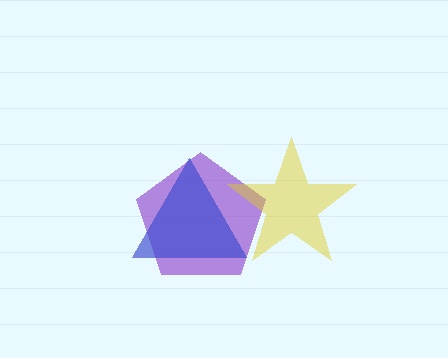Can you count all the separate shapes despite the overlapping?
Yes, there are 3 separate shapes.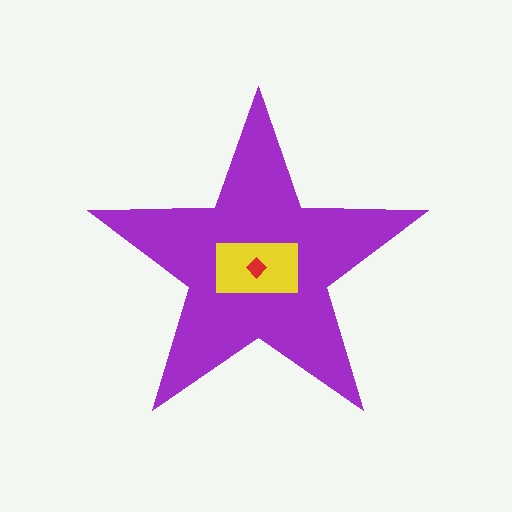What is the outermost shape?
The purple star.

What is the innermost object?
The red diamond.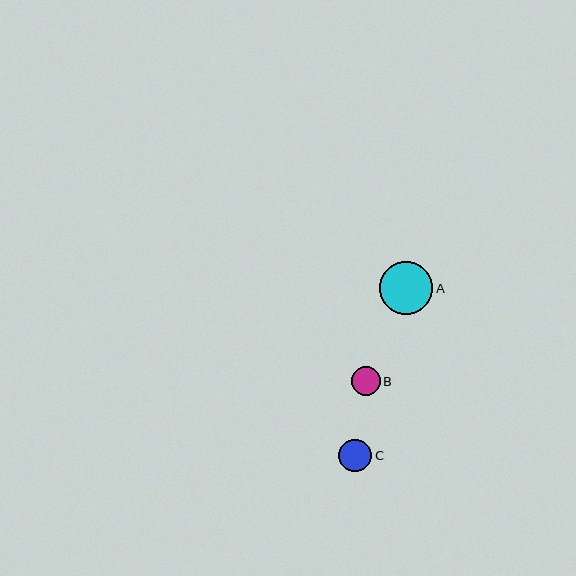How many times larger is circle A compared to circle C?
Circle A is approximately 1.6 times the size of circle C.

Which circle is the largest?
Circle A is the largest with a size of approximately 53 pixels.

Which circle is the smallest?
Circle B is the smallest with a size of approximately 29 pixels.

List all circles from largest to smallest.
From largest to smallest: A, C, B.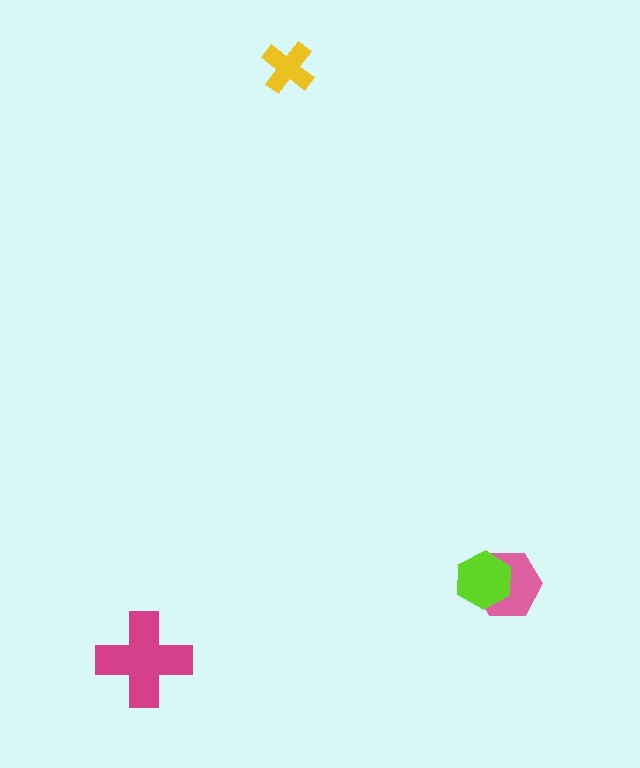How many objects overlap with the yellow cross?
0 objects overlap with the yellow cross.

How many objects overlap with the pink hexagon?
1 object overlaps with the pink hexagon.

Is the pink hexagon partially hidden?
Yes, it is partially covered by another shape.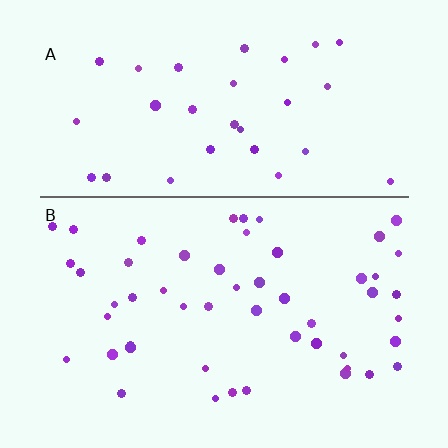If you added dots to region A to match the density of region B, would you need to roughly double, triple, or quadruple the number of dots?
Approximately double.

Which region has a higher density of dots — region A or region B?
B (the bottom).